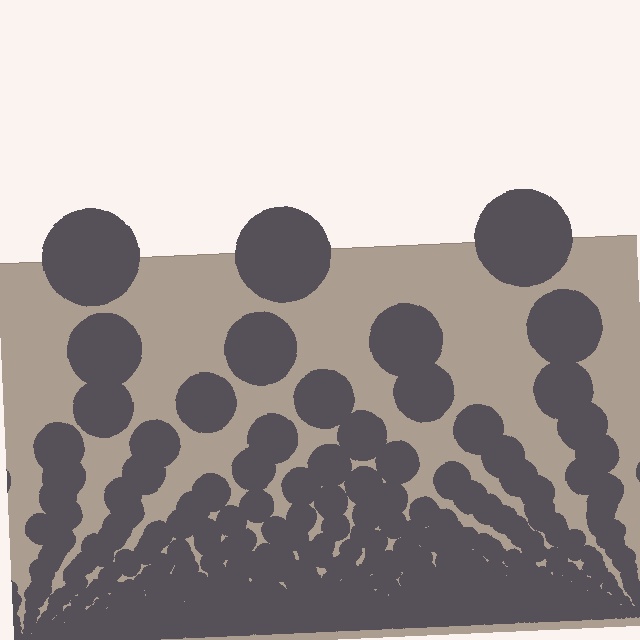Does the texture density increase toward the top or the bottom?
Density increases toward the bottom.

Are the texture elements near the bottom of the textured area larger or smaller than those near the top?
Smaller. The gradient is inverted — elements near the bottom are smaller and denser.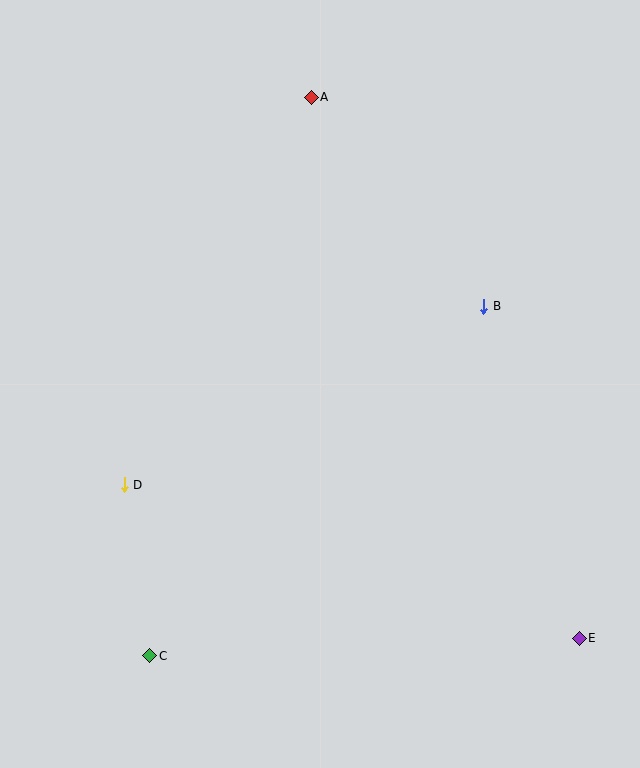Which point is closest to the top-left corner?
Point A is closest to the top-left corner.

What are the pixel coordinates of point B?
Point B is at (484, 306).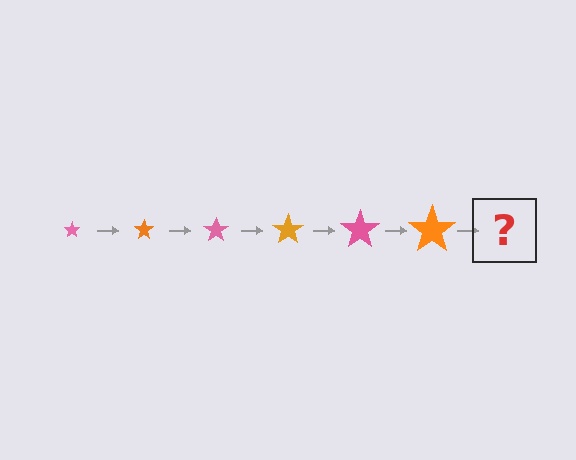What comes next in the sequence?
The next element should be a pink star, larger than the previous one.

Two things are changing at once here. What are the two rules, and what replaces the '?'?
The two rules are that the star grows larger each step and the color cycles through pink and orange. The '?' should be a pink star, larger than the previous one.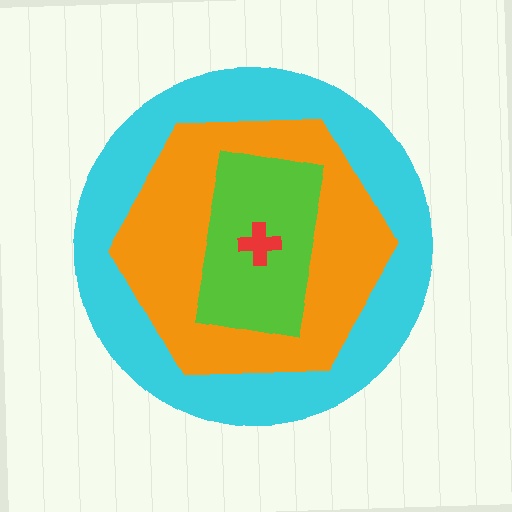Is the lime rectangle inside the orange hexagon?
Yes.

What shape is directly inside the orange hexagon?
The lime rectangle.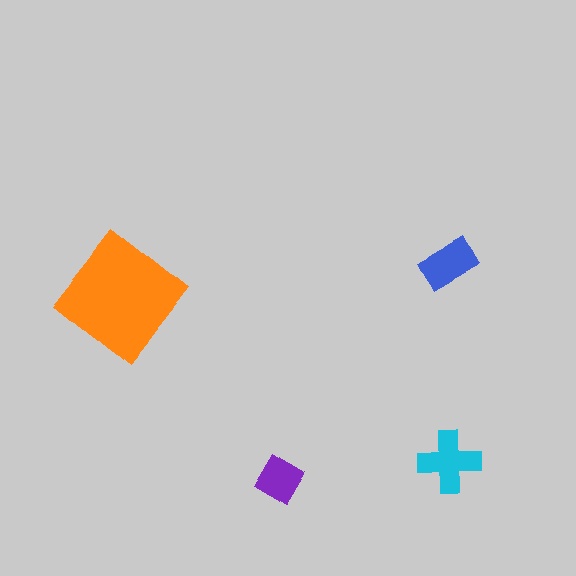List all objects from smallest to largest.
The purple diamond, the blue rectangle, the cyan cross, the orange diamond.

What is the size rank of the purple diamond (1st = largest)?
4th.